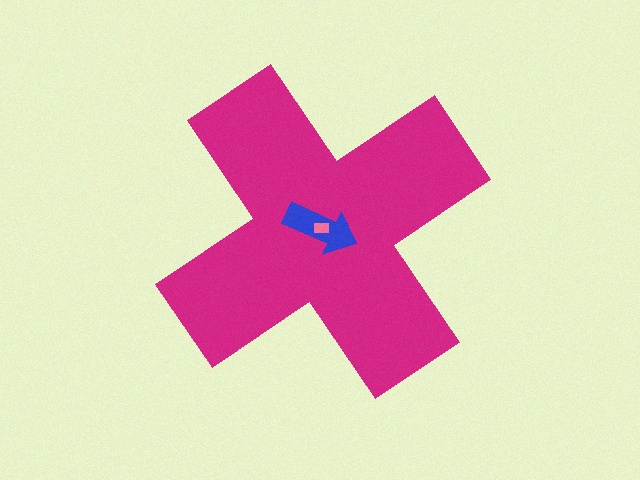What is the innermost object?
The pink rectangle.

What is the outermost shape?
The magenta cross.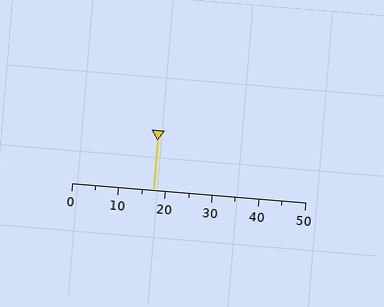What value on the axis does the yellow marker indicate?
The marker indicates approximately 17.5.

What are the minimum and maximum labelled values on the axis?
The axis runs from 0 to 50.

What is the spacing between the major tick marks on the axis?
The major ticks are spaced 10 apart.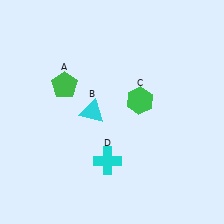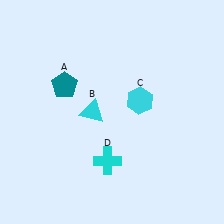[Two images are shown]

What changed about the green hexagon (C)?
In Image 1, C is green. In Image 2, it changed to cyan.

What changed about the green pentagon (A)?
In Image 1, A is green. In Image 2, it changed to teal.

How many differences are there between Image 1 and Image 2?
There are 2 differences between the two images.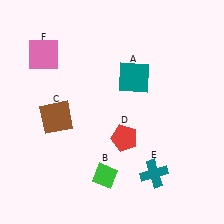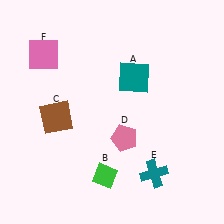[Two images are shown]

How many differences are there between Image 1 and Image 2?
There is 1 difference between the two images.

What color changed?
The pentagon (D) changed from red in Image 1 to pink in Image 2.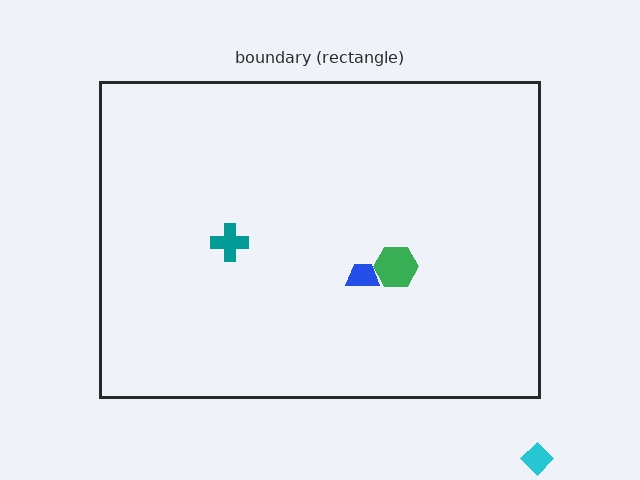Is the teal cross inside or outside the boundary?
Inside.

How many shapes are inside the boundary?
3 inside, 1 outside.